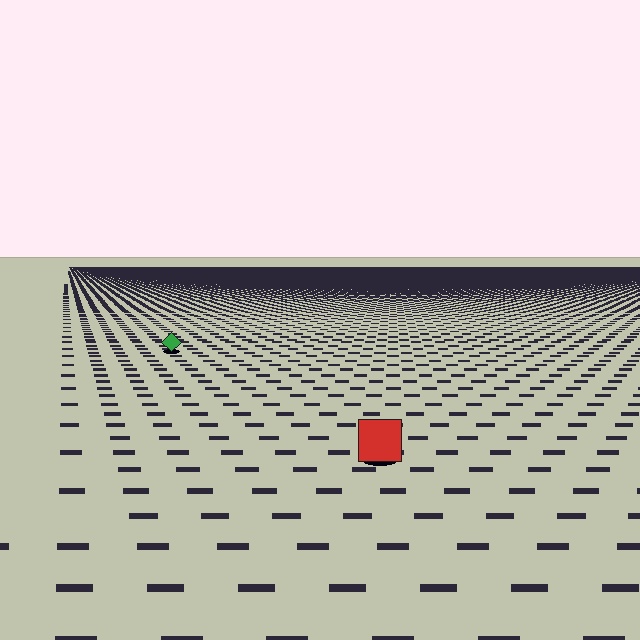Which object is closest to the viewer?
The red square is closest. The texture marks near it are larger and more spread out.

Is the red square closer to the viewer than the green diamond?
Yes. The red square is closer — you can tell from the texture gradient: the ground texture is coarser near it.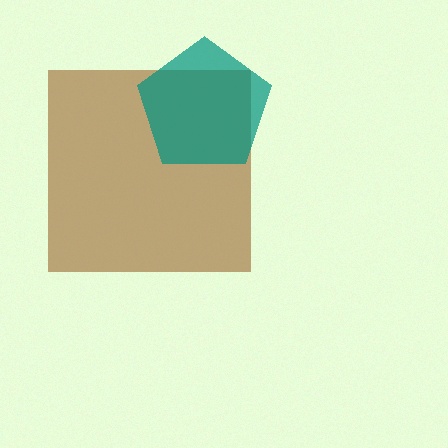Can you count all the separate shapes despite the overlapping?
Yes, there are 2 separate shapes.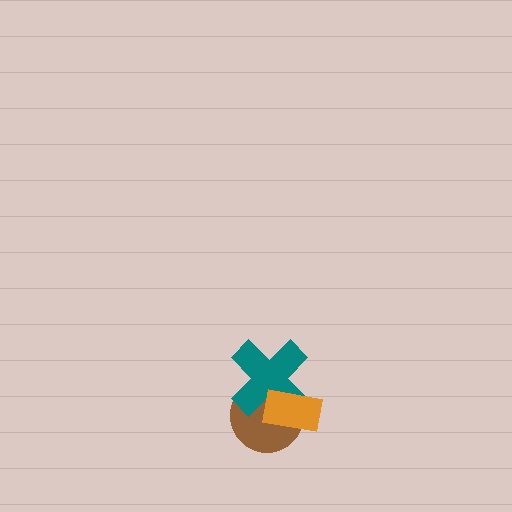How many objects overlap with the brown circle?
2 objects overlap with the brown circle.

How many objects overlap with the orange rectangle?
2 objects overlap with the orange rectangle.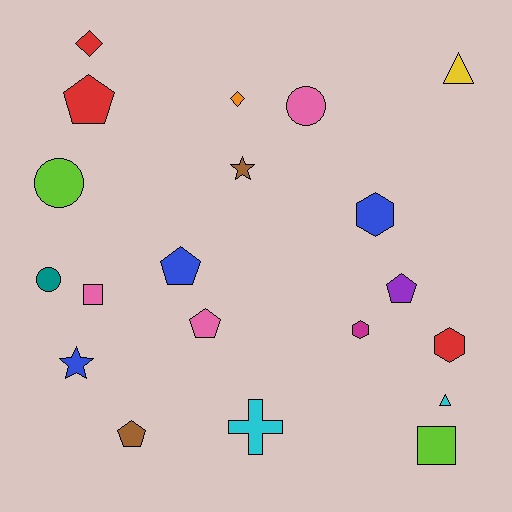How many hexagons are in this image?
There are 3 hexagons.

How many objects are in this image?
There are 20 objects.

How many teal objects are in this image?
There is 1 teal object.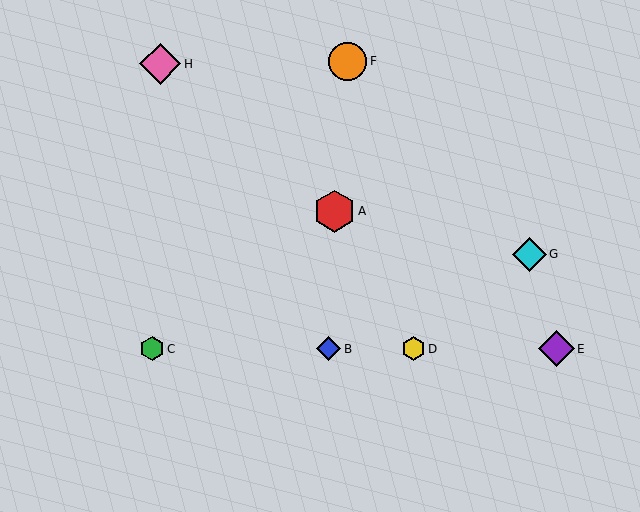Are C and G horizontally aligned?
No, C is at y≈349 and G is at y≈254.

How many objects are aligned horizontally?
4 objects (B, C, D, E) are aligned horizontally.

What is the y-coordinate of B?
Object B is at y≈349.